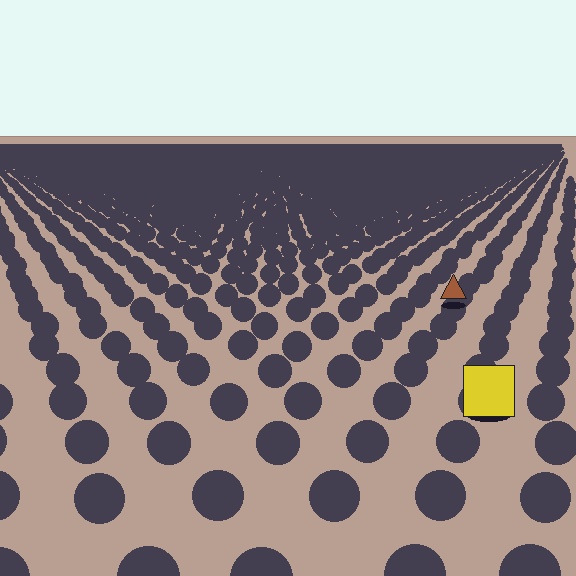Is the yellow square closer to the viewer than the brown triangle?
Yes. The yellow square is closer — you can tell from the texture gradient: the ground texture is coarser near it.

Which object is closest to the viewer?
The yellow square is closest. The texture marks near it are larger and more spread out.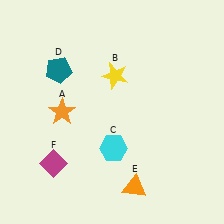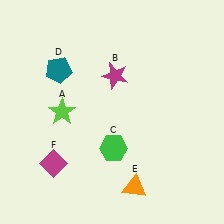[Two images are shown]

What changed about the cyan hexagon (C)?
In Image 1, C is cyan. In Image 2, it changed to green.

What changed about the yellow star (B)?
In Image 1, B is yellow. In Image 2, it changed to magenta.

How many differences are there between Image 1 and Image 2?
There are 3 differences between the two images.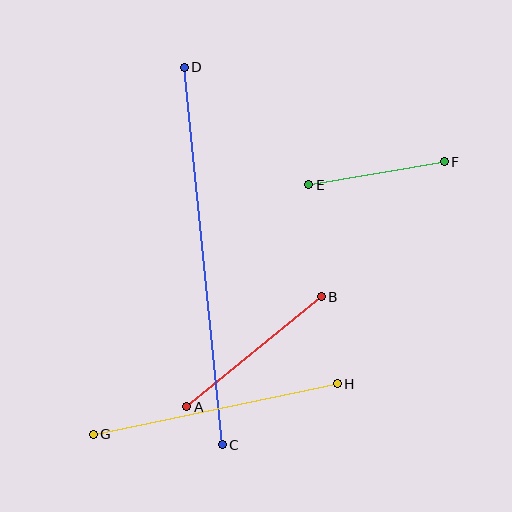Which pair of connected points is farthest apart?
Points C and D are farthest apart.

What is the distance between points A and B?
The distance is approximately 174 pixels.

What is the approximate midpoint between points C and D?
The midpoint is at approximately (203, 256) pixels.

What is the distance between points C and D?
The distance is approximately 379 pixels.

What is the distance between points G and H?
The distance is approximately 249 pixels.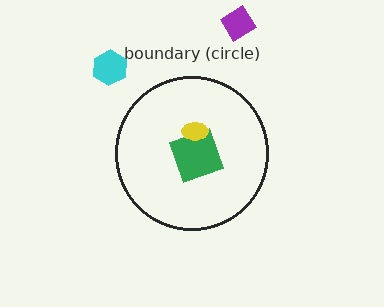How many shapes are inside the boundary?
2 inside, 2 outside.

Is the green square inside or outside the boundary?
Inside.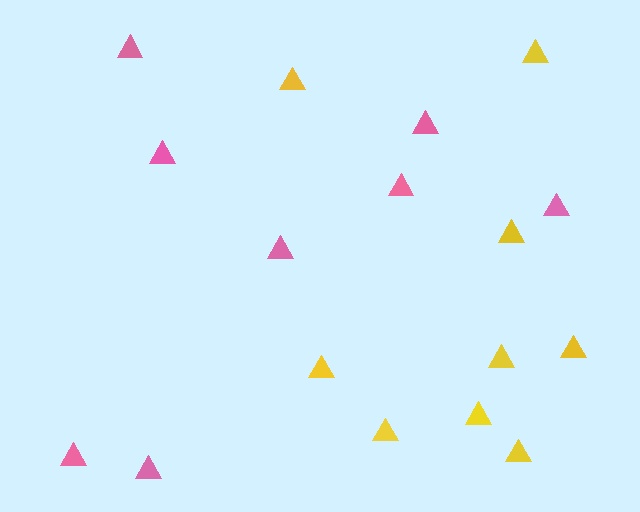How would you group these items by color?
There are 2 groups: one group of yellow triangles (9) and one group of pink triangles (8).